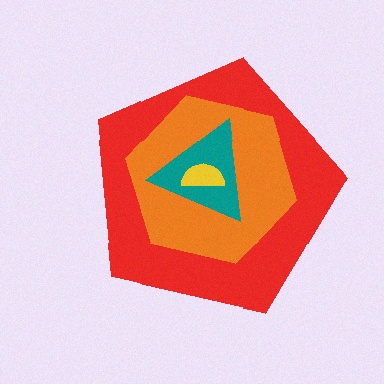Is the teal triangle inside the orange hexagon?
Yes.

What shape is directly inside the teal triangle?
The yellow semicircle.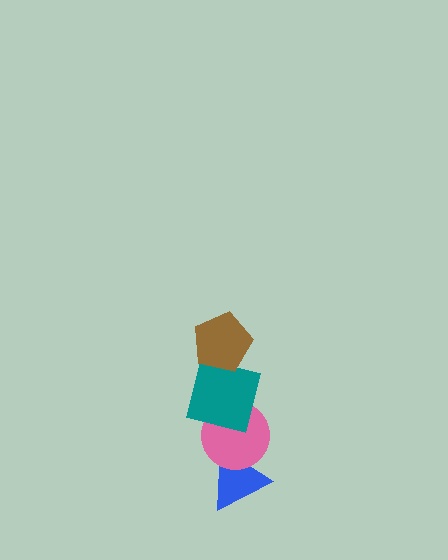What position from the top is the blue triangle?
The blue triangle is 4th from the top.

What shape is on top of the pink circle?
The teal square is on top of the pink circle.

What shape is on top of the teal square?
The brown pentagon is on top of the teal square.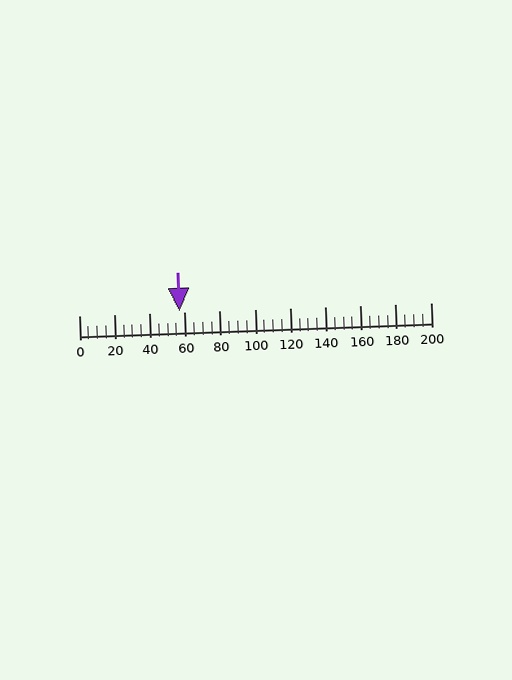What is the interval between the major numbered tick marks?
The major tick marks are spaced 20 units apart.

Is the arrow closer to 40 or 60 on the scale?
The arrow is closer to 60.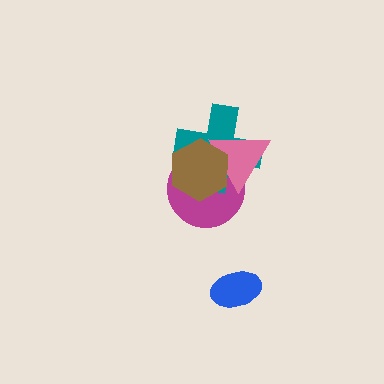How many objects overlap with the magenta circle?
3 objects overlap with the magenta circle.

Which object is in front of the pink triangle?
The brown hexagon is in front of the pink triangle.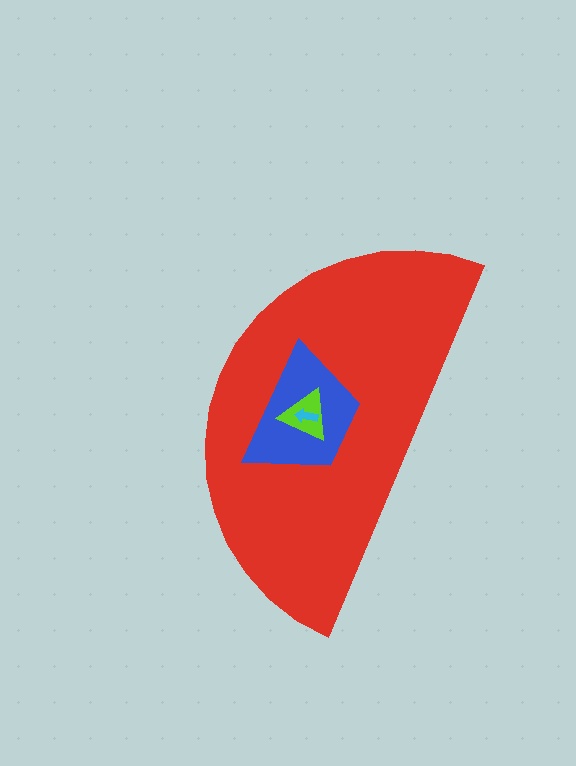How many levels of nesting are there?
4.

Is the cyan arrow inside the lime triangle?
Yes.